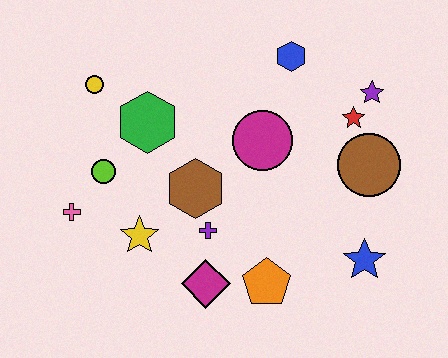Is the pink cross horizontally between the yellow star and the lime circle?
No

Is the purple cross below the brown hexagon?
Yes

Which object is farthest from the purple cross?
The purple star is farthest from the purple cross.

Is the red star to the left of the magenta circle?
No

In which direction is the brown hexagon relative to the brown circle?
The brown hexagon is to the left of the brown circle.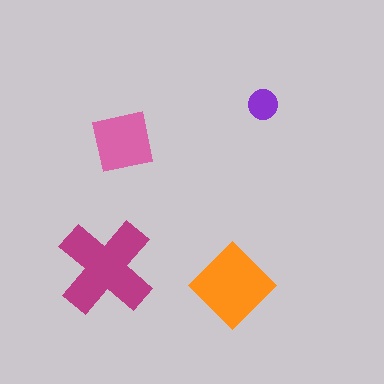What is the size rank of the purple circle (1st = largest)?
4th.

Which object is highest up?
The purple circle is topmost.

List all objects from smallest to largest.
The purple circle, the pink square, the orange diamond, the magenta cross.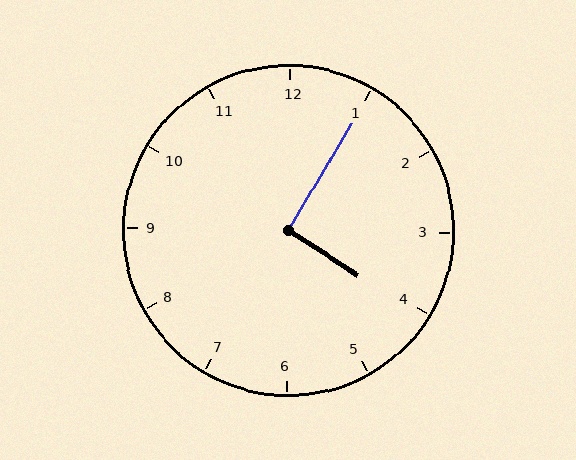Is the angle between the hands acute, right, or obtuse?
It is right.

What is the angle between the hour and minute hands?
Approximately 92 degrees.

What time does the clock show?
4:05.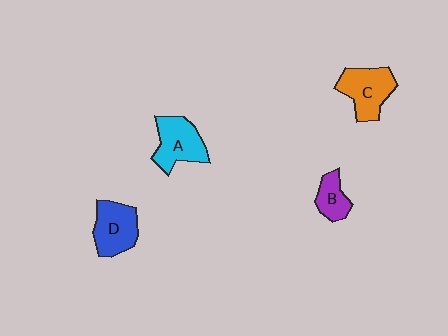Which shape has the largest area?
Shape C (orange).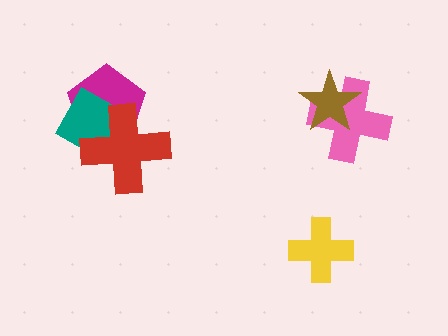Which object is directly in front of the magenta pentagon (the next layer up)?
The teal square is directly in front of the magenta pentagon.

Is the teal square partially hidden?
Yes, it is partially covered by another shape.